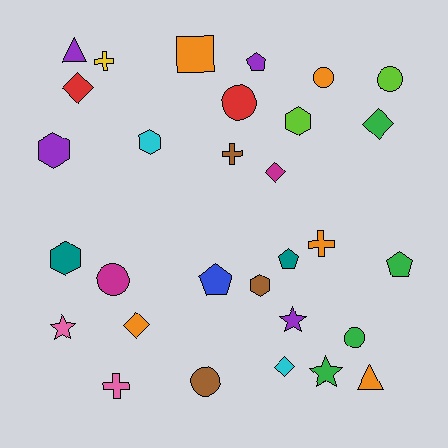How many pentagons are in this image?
There are 4 pentagons.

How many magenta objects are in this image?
There are 2 magenta objects.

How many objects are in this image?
There are 30 objects.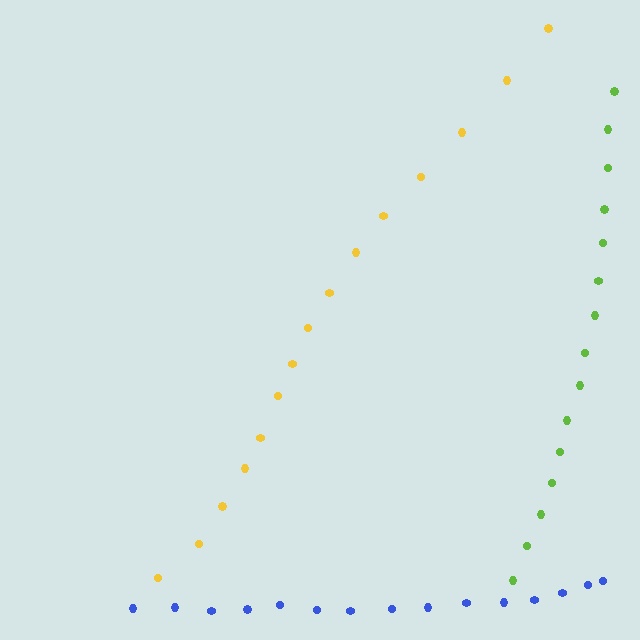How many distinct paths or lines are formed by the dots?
There are 3 distinct paths.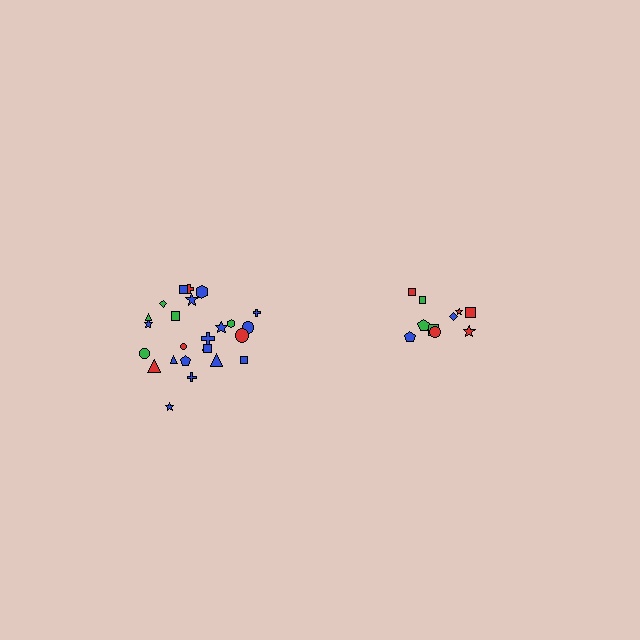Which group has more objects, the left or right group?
The left group.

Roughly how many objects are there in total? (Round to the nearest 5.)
Roughly 35 objects in total.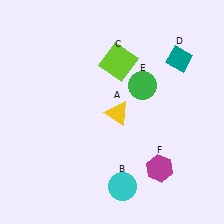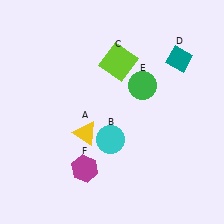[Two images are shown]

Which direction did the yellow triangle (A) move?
The yellow triangle (A) moved left.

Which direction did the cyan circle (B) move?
The cyan circle (B) moved up.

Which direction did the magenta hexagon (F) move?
The magenta hexagon (F) moved left.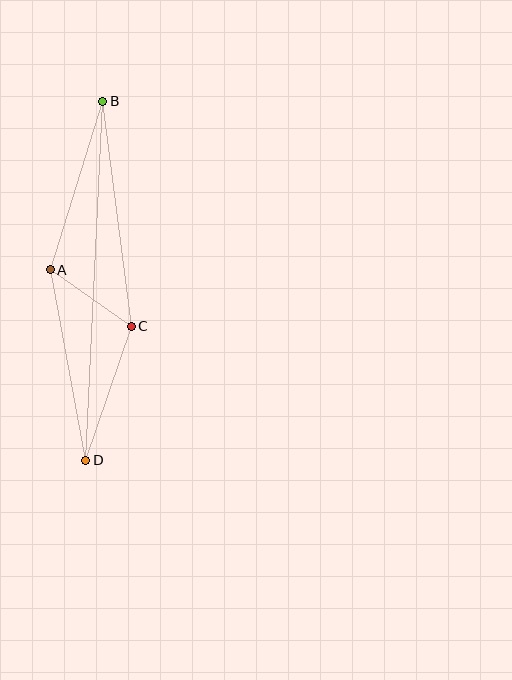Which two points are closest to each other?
Points A and C are closest to each other.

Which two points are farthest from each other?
Points B and D are farthest from each other.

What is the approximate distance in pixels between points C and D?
The distance between C and D is approximately 142 pixels.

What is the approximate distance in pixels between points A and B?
The distance between A and B is approximately 176 pixels.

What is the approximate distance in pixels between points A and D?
The distance between A and D is approximately 194 pixels.